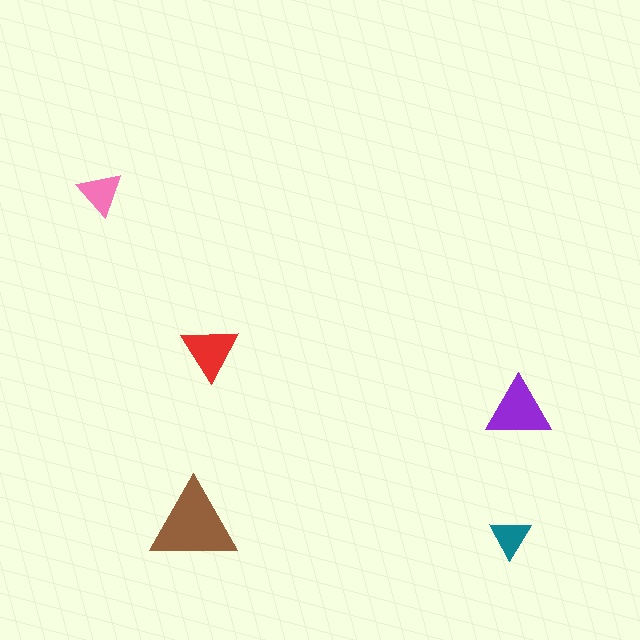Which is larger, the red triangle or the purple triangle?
The purple one.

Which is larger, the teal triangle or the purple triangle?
The purple one.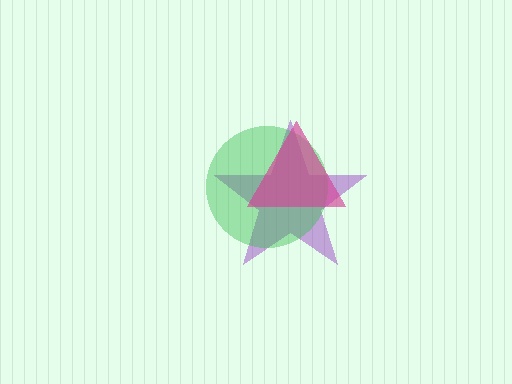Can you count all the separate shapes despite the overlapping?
Yes, there are 3 separate shapes.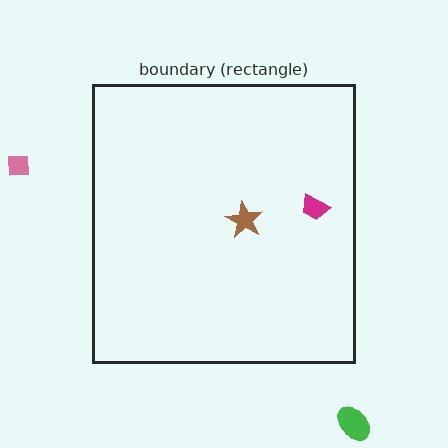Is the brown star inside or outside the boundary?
Inside.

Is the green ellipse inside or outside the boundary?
Outside.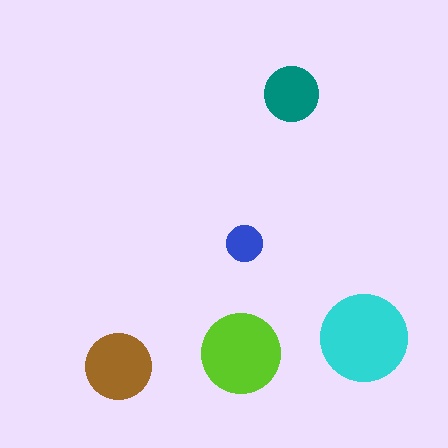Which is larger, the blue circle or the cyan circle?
The cyan one.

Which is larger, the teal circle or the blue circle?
The teal one.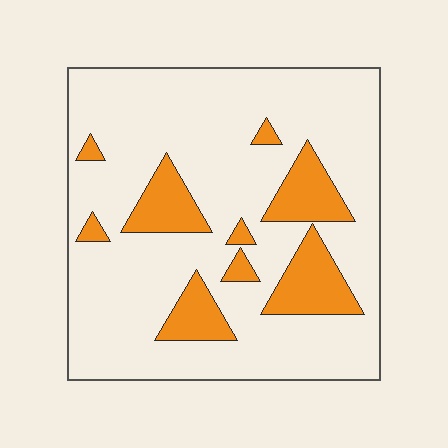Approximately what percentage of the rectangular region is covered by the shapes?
Approximately 20%.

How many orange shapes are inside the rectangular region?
9.